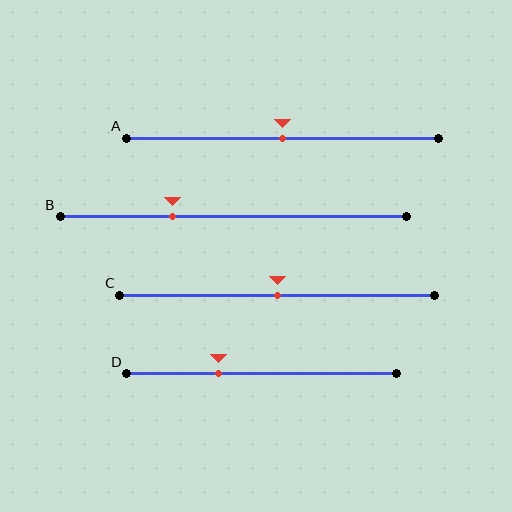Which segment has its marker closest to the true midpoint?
Segment A has its marker closest to the true midpoint.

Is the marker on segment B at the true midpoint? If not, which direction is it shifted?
No, the marker on segment B is shifted to the left by about 18% of the segment length.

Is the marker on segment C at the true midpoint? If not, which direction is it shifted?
Yes, the marker on segment C is at the true midpoint.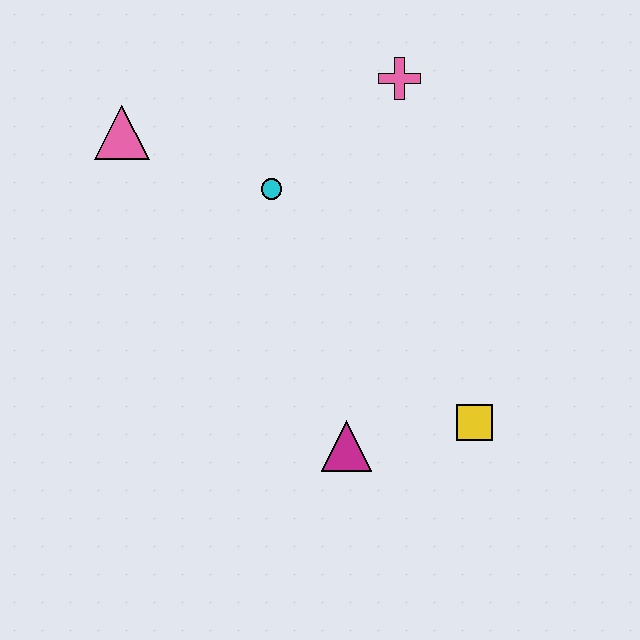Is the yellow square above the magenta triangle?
Yes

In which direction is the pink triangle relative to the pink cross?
The pink triangle is to the left of the pink cross.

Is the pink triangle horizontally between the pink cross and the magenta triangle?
No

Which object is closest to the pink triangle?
The cyan circle is closest to the pink triangle.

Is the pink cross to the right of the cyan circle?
Yes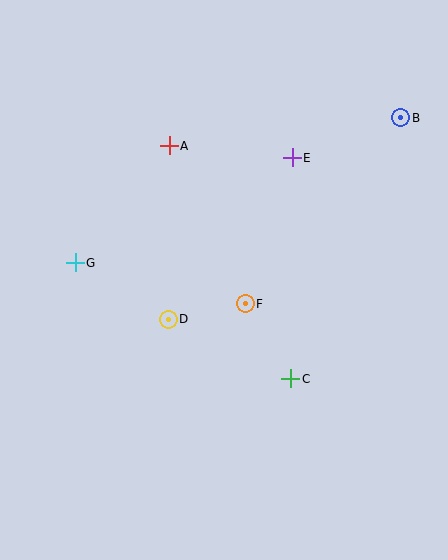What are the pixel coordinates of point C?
Point C is at (291, 379).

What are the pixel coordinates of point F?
Point F is at (245, 304).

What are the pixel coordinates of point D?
Point D is at (168, 319).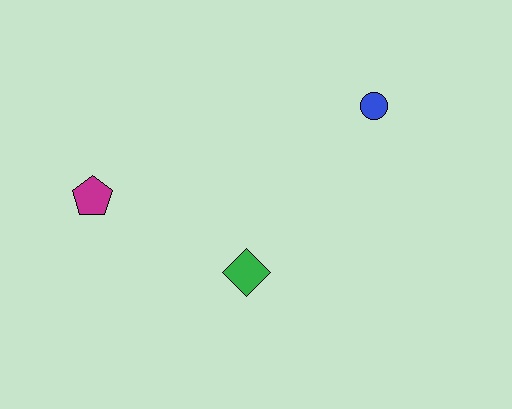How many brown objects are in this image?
There are no brown objects.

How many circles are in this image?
There is 1 circle.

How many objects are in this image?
There are 3 objects.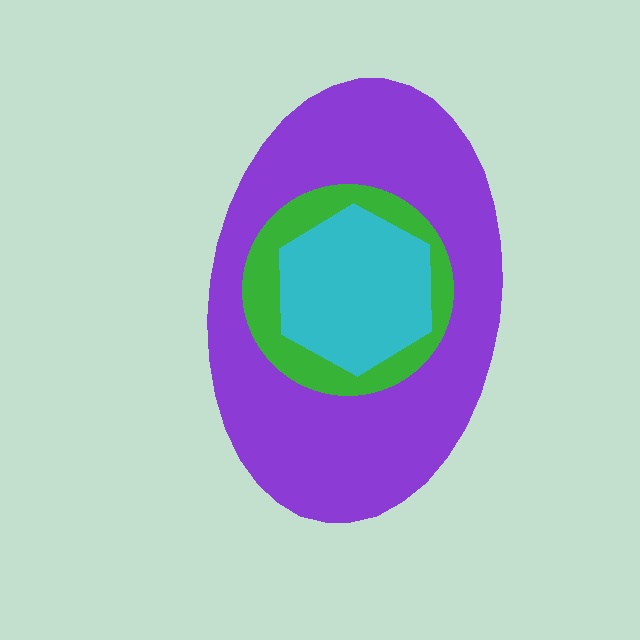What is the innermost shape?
The cyan hexagon.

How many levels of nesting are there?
3.